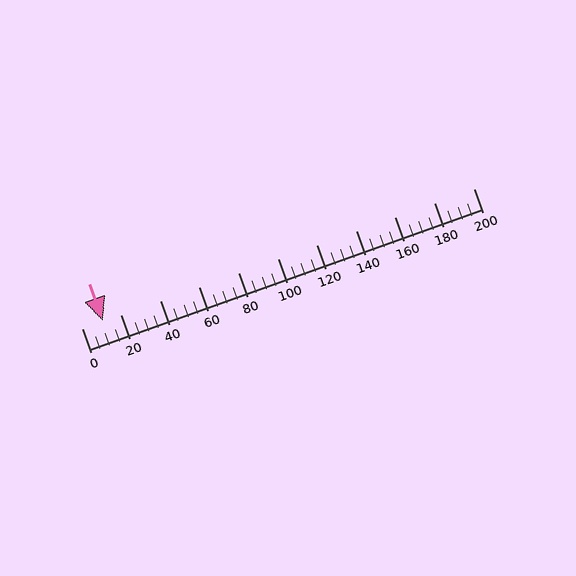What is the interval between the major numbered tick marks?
The major tick marks are spaced 20 units apart.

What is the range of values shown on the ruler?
The ruler shows values from 0 to 200.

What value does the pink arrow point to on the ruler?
The pink arrow points to approximately 11.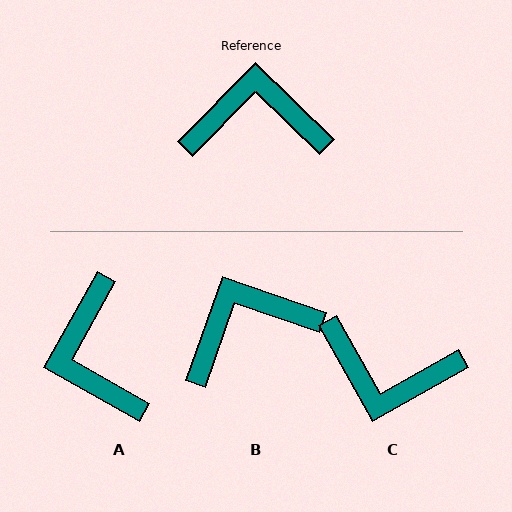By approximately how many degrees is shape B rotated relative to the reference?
Approximately 25 degrees counter-clockwise.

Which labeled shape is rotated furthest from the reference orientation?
C, about 164 degrees away.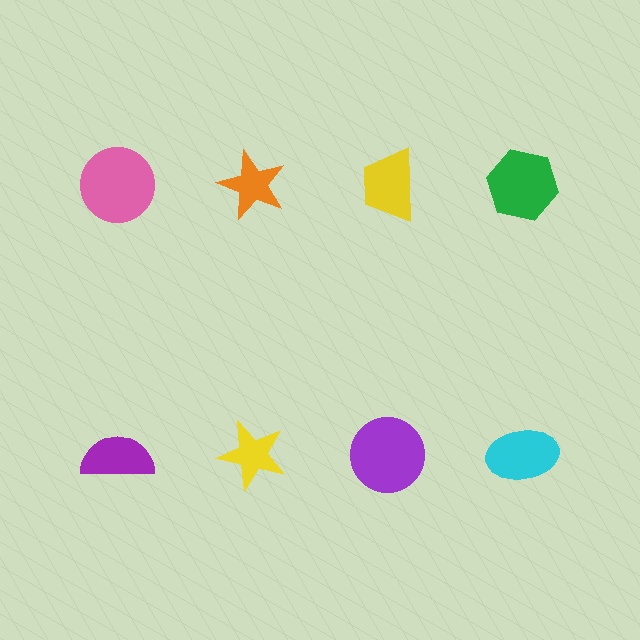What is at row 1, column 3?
A yellow trapezoid.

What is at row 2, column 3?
A purple circle.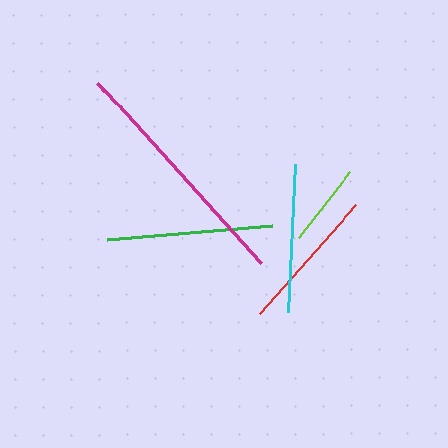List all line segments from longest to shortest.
From longest to shortest: magenta, green, cyan, red, lime.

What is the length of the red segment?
The red segment is approximately 144 pixels long.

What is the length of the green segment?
The green segment is approximately 166 pixels long.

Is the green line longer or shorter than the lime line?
The green line is longer than the lime line.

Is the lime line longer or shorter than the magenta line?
The magenta line is longer than the lime line.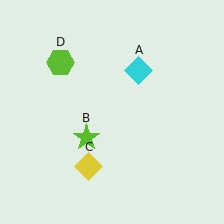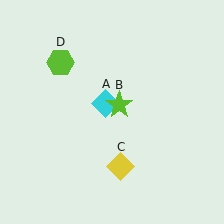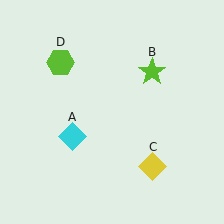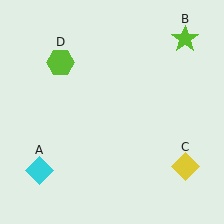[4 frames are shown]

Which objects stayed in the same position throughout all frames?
Lime hexagon (object D) remained stationary.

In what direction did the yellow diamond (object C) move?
The yellow diamond (object C) moved right.